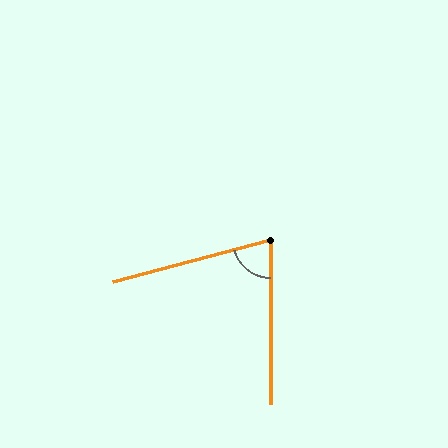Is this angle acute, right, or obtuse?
It is acute.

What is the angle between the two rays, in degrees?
Approximately 75 degrees.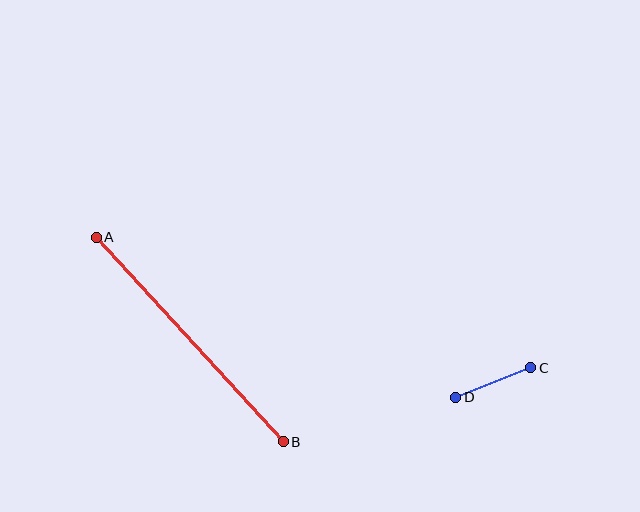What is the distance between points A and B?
The distance is approximately 277 pixels.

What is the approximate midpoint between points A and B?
The midpoint is at approximately (190, 340) pixels.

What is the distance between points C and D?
The distance is approximately 81 pixels.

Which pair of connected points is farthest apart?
Points A and B are farthest apart.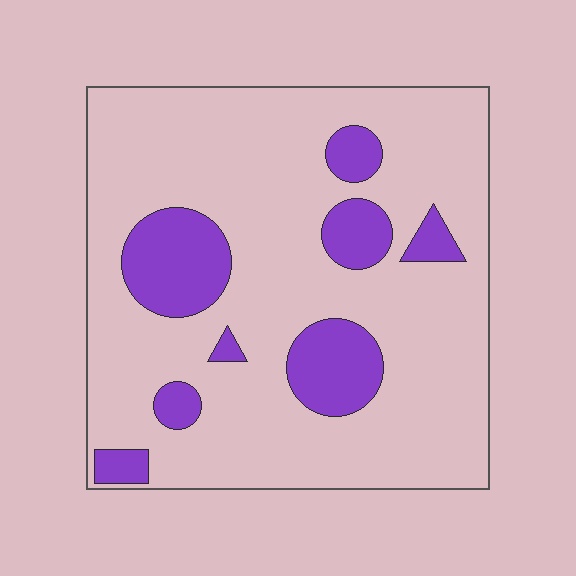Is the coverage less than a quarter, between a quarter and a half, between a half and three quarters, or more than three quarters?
Less than a quarter.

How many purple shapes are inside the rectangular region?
8.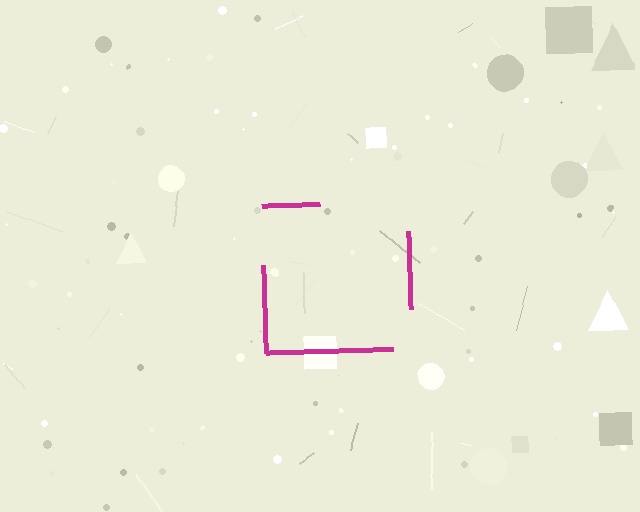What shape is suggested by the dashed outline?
The dashed outline suggests a square.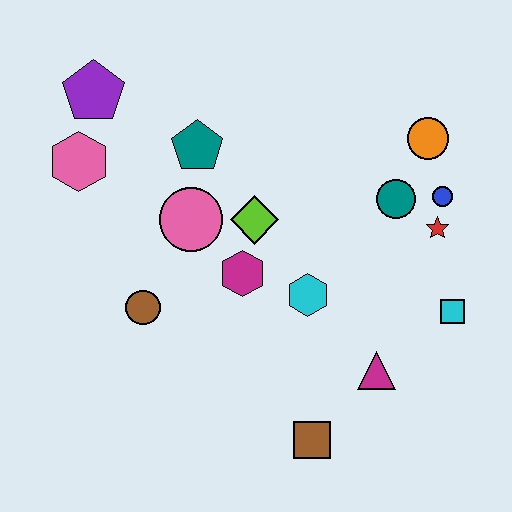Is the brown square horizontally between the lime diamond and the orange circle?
Yes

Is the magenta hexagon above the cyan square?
Yes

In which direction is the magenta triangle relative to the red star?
The magenta triangle is below the red star.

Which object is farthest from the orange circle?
The pink hexagon is farthest from the orange circle.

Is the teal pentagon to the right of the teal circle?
No